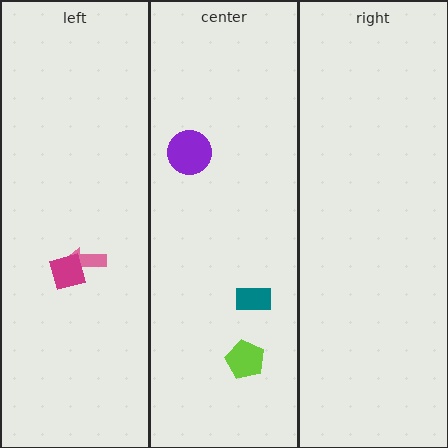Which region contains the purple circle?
The center region.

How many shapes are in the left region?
2.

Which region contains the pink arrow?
The left region.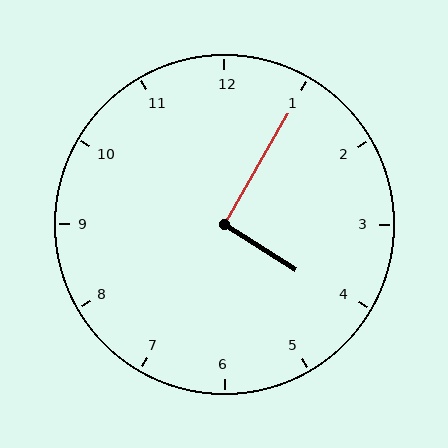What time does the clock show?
4:05.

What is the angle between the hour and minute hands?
Approximately 92 degrees.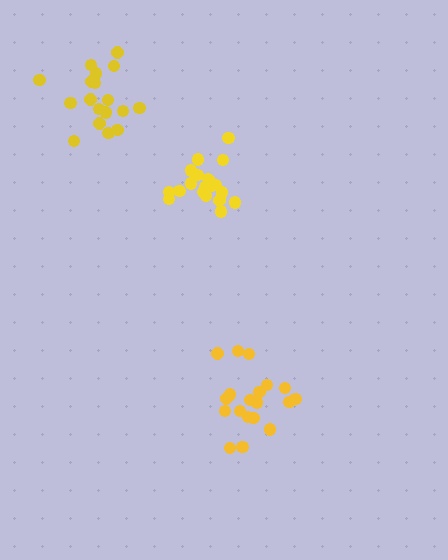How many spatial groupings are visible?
There are 3 spatial groupings.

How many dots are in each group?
Group 1: 20 dots, Group 2: 19 dots, Group 3: 18 dots (57 total).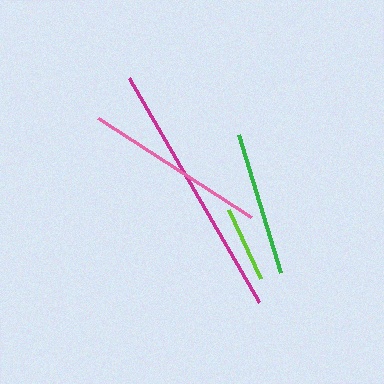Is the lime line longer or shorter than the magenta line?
The magenta line is longer than the lime line.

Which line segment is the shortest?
The lime line is the shortest at approximately 76 pixels.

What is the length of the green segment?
The green segment is approximately 144 pixels long.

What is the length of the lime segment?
The lime segment is approximately 76 pixels long.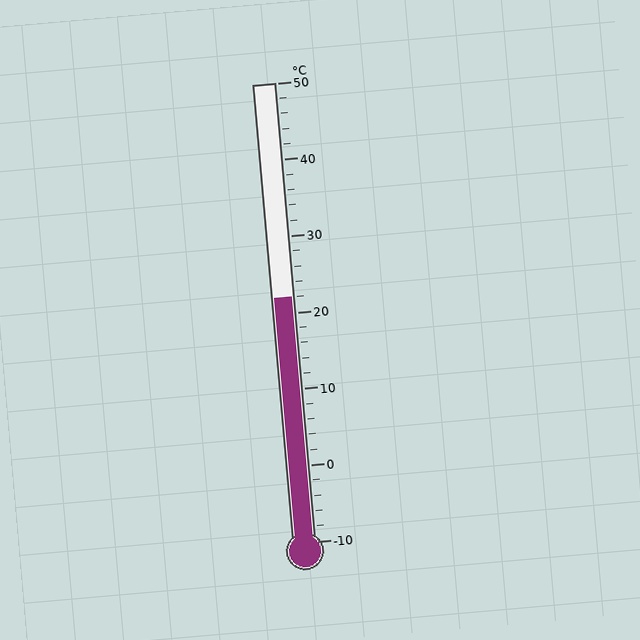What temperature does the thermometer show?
The thermometer shows approximately 22°C.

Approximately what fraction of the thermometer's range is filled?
The thermometer is filled to approximately 55% of its range.